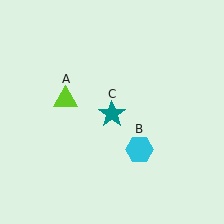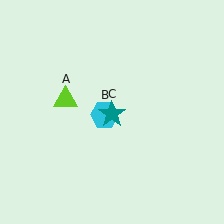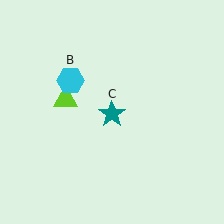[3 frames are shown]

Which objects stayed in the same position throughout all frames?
Lime triangle (object A) and teal star (object C) remained stationary.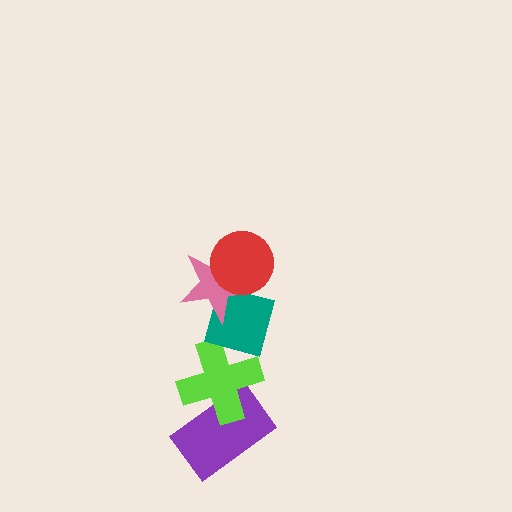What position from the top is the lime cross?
The lime cross is 4th from the top.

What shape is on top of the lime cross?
The teal square is on top of the lime cross.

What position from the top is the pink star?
The pink star is 2nd from the top.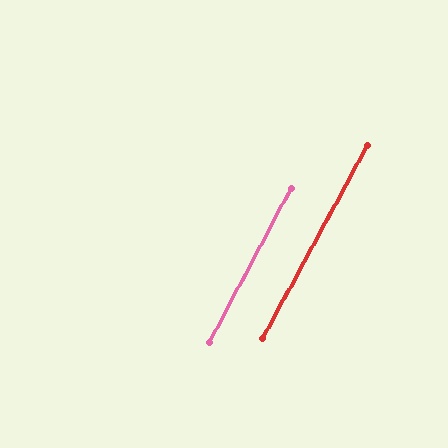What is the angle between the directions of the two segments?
Approximately 1 degree.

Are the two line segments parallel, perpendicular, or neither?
Parallel — their directions differ by only 0.6°.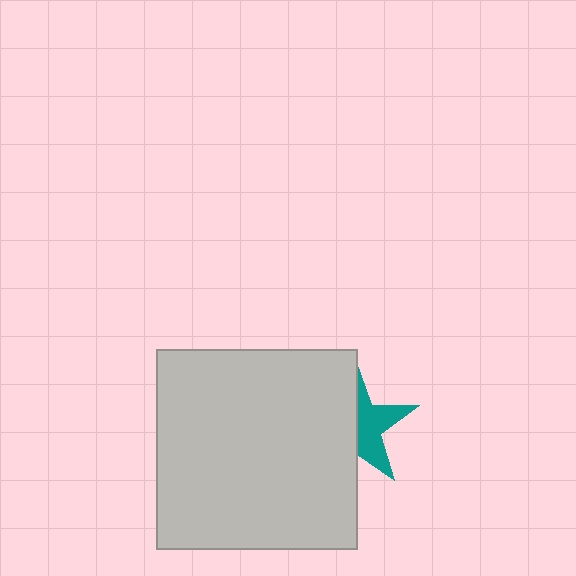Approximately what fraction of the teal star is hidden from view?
Roughly 54% of the teal star is hidden behind the light gray square.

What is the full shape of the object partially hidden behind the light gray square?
The partially hidden object is a teal star.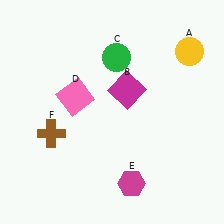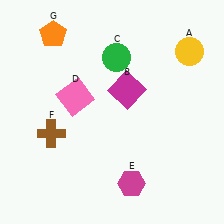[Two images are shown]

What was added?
An orange pentagon (G) was added in Image 2.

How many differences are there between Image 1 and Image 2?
There is 1 difference between the two images.